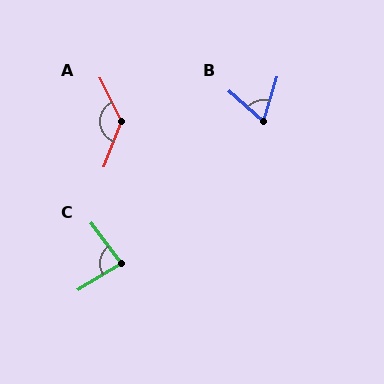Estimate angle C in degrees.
Approximately 85 degrees.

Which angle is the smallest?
B, at approximately 65 degrees.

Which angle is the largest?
A, at approximately 134 degrees.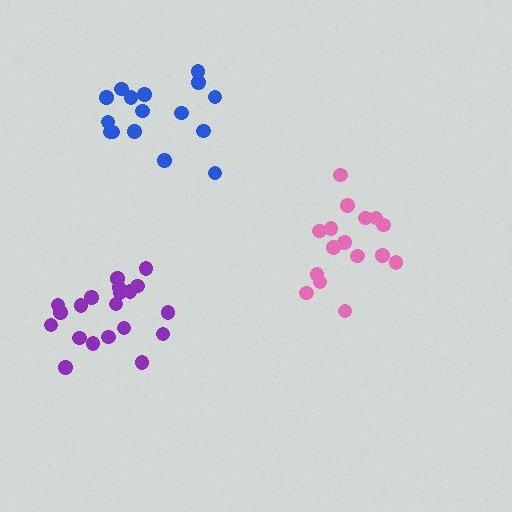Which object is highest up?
The blue cluster is topmost.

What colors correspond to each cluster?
The clusters are colored: blue, pink, purple.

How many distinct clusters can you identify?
There are 3 distinct clusters.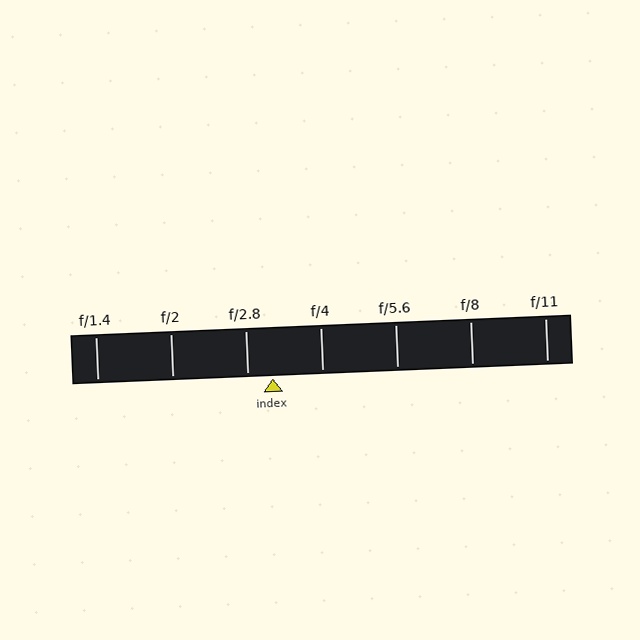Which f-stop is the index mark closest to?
The index mark is closest to f/2.8.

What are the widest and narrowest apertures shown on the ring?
The widest aperture shown is f/1.4 and the narrowest is f/11.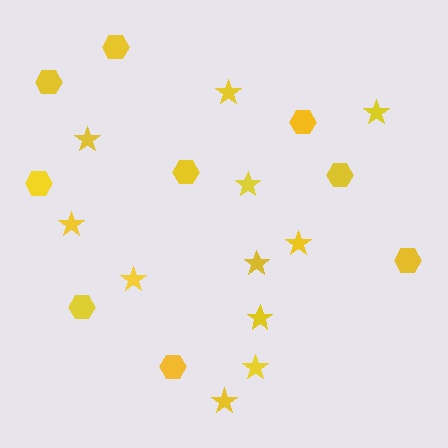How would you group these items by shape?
There are 2 groups: one group of stars (11) and one group of hexagons (9).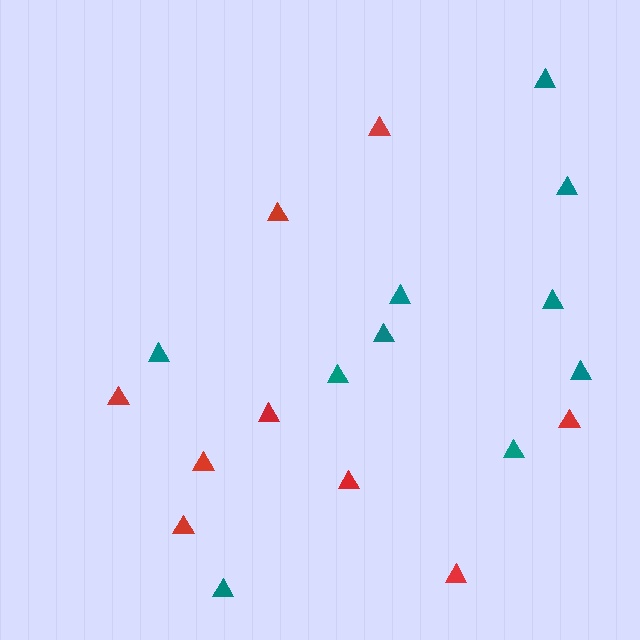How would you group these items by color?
There are 2 groups: one group of red triangles (9) and one group of teal triangles (10).